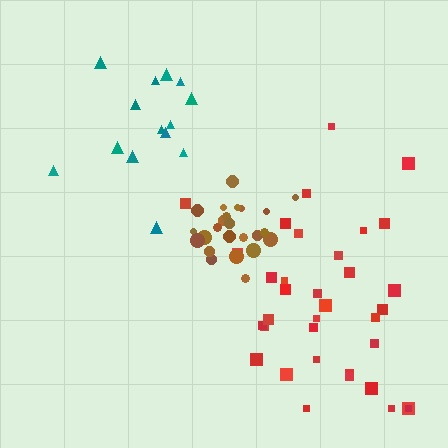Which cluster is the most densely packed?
Brown.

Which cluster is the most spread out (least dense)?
Red.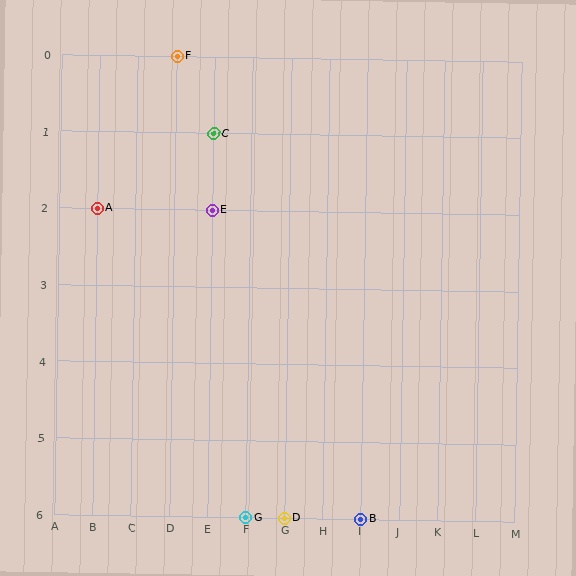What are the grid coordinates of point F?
Point F is at grid coordinates (D, 0).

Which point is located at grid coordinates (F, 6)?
Point G is at (F, 6).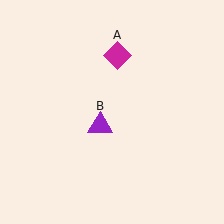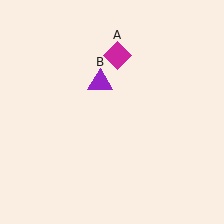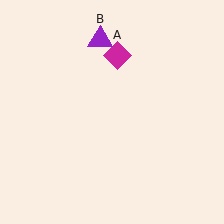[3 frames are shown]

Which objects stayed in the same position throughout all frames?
Magenta diamond (object A) remained stationary.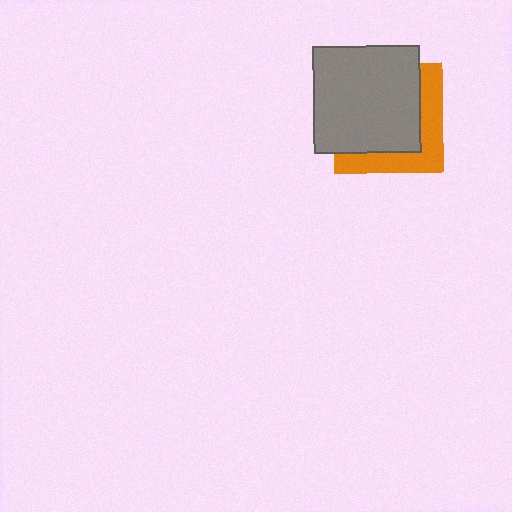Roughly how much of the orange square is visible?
A small part of it is visible (roughly 35%).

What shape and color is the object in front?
The object in front is a gray square.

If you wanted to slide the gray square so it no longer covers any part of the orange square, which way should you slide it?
Slide it toward the upper-left — that is the most direct way to separate the two shapes.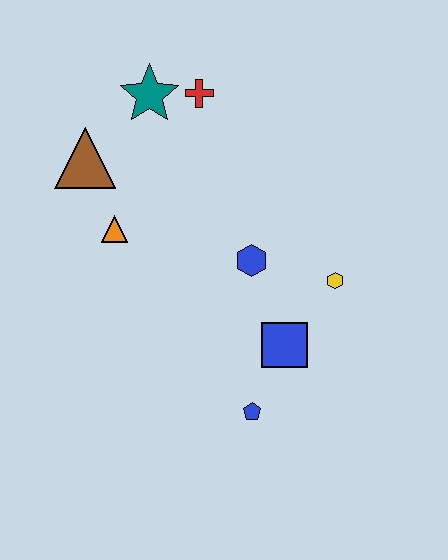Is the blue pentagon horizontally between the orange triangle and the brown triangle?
No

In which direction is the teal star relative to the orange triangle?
The teal star is above the orange triangle.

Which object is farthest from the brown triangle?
The blue pentagon is farthest from the brown triangle.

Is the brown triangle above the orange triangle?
Yes